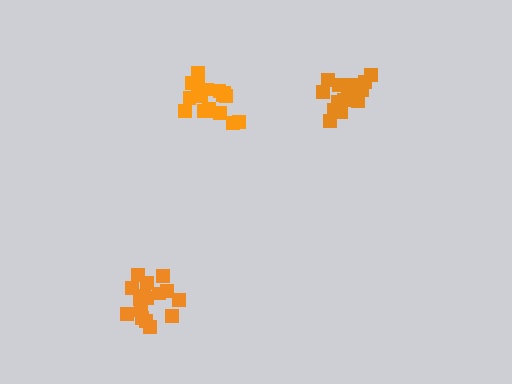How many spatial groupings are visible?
There are 3 spatial groupings.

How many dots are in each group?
Group 1: 19 dots, Group 2: 19 dots, Group 3: 17 dots (55 total).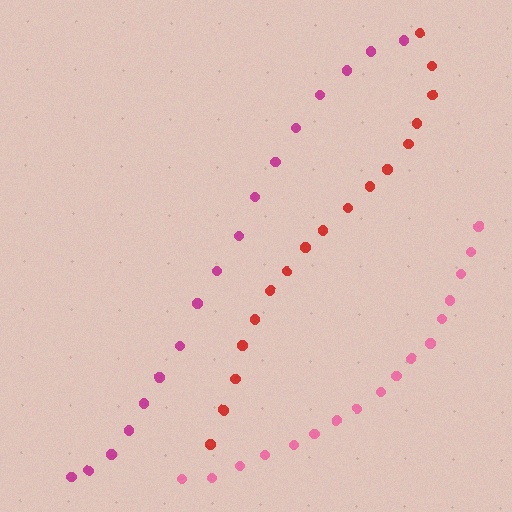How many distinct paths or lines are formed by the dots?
There are 3 distinct paths.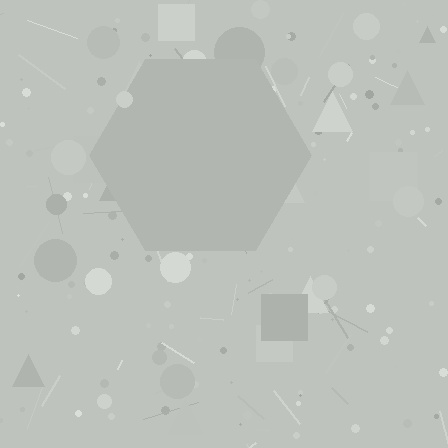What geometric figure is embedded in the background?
A hexagon is embedded in the background.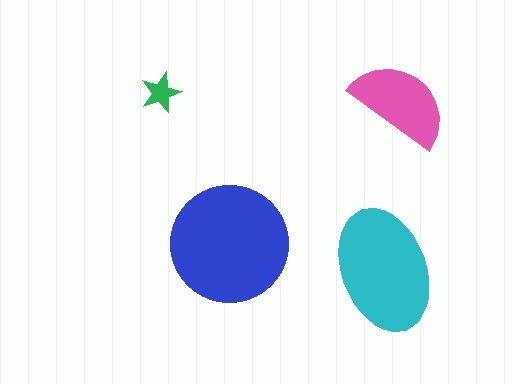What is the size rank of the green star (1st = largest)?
4th.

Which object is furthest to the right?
The pink semicircle is rightmost.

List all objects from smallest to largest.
The green star, the pink semicircle, the cyan ellipse, the blue circle.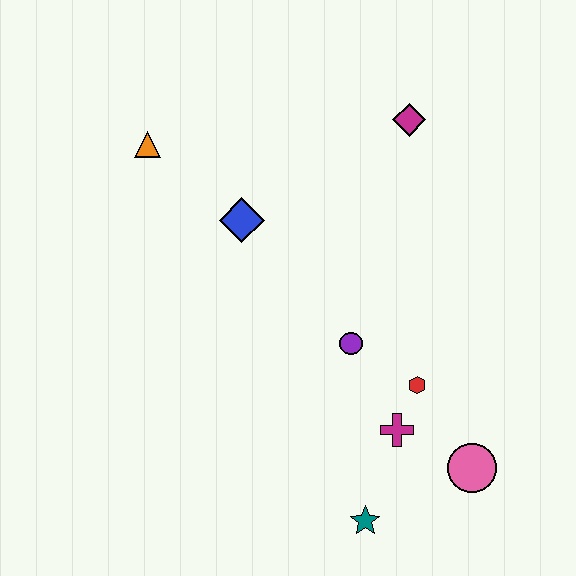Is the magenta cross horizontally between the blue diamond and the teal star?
No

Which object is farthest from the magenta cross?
The orange triangle is farthest from the magenta cross.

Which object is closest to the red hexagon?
The magenta cross is closest to the red hexagon.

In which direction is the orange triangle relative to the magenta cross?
The orange triangle is above the magenta cross.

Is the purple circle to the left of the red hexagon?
Yes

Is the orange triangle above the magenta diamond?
No